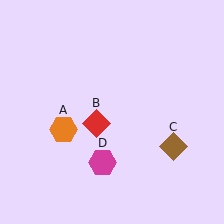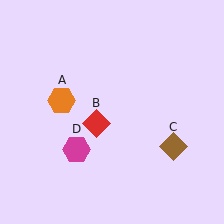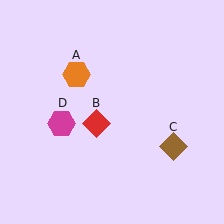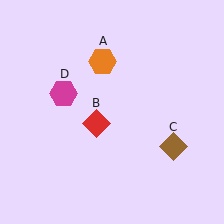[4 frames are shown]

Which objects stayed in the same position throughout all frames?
Red diamond (object B) and brown diamond (object C) remained stationary.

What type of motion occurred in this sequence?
The orange hexagon (object A), magenta hexagon (object D) rotated clockwise around the center of the scene.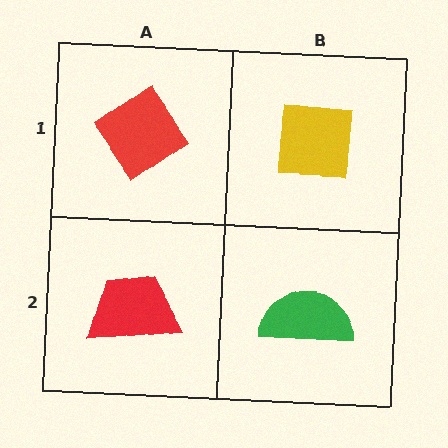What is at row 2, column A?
A red trapezoid.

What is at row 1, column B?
A yellow square.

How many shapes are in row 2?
2 shapes.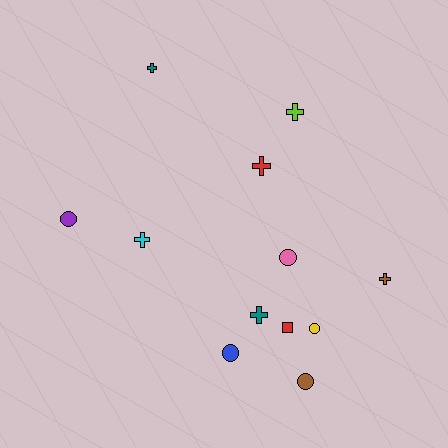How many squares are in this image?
There is 1 square.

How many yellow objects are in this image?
There is 1 yellow object.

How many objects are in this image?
There are 12 objects.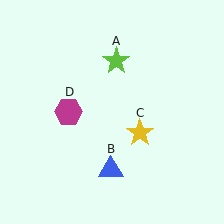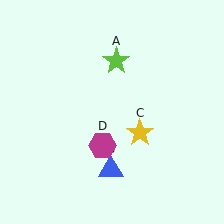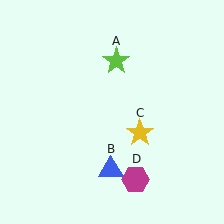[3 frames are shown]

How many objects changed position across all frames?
1 object changed position: magenta hexagon (object D).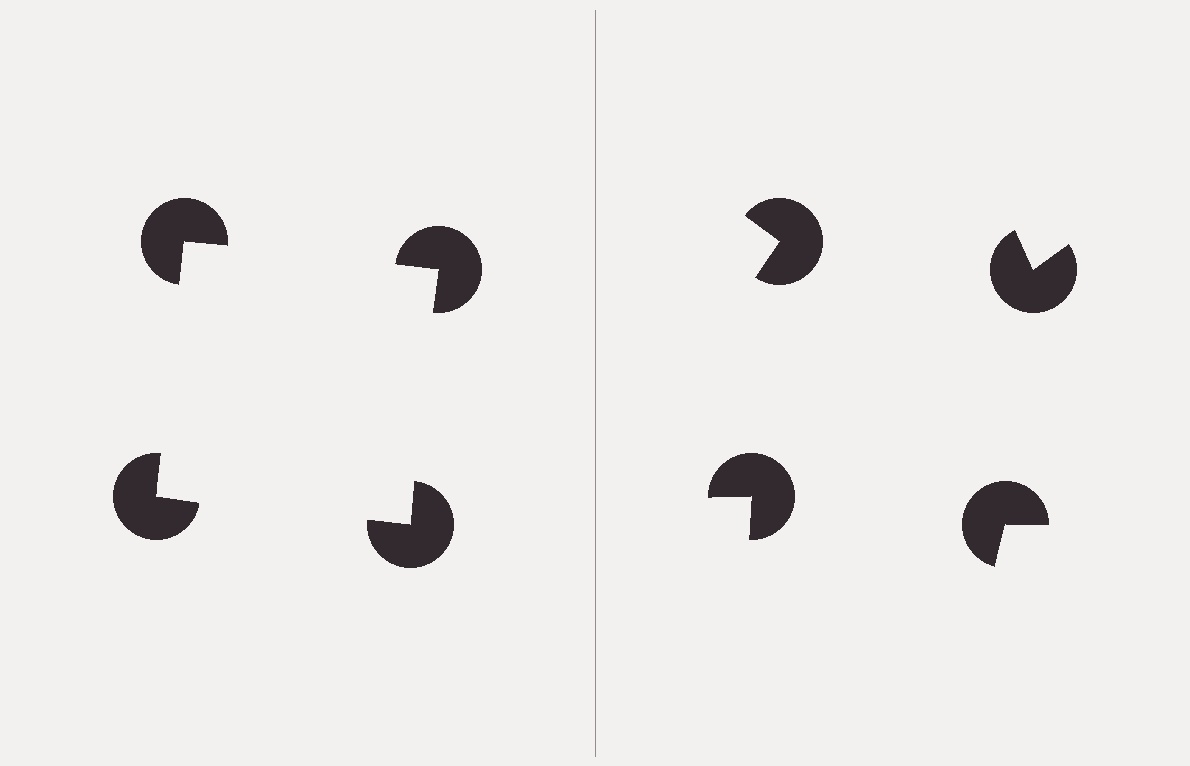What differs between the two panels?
The pac-man discs are positioned identically on both sides; only the wedge orientations differ. On the left they align to a square; on the right they are misaligned.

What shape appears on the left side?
An illusory square.